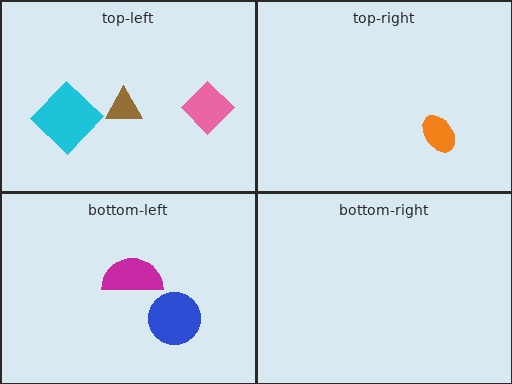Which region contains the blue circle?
The bottom-left region.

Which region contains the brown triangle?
The top-left region.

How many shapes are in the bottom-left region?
2.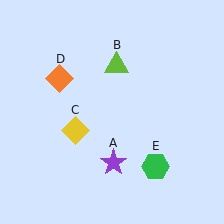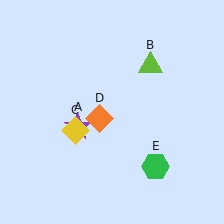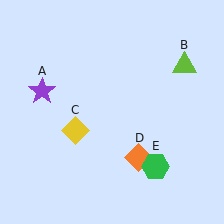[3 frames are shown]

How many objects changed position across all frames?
3 objects changed position: purple star (object A), lime triangle (object B), orange diamond (object D).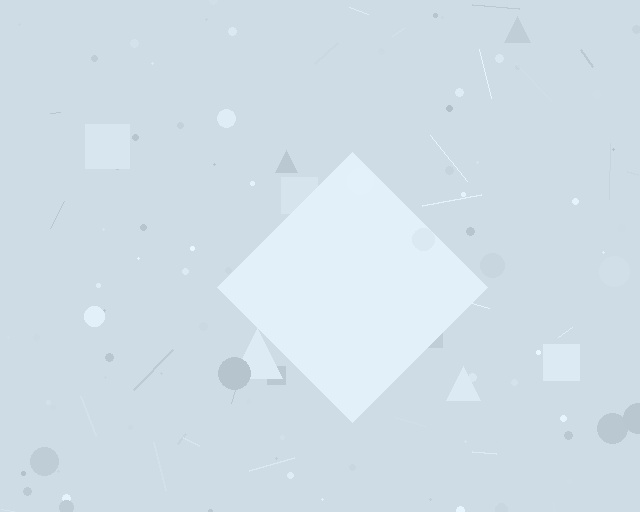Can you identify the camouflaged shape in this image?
The camouflaged shape is a diamond.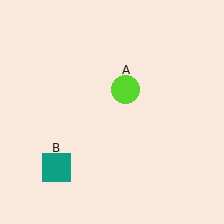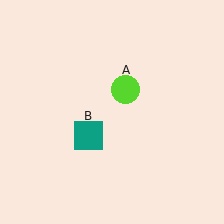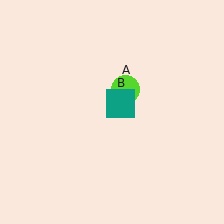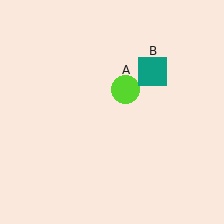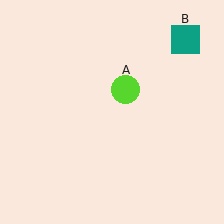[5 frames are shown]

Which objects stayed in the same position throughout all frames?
Lime circle (object A) remained stationary.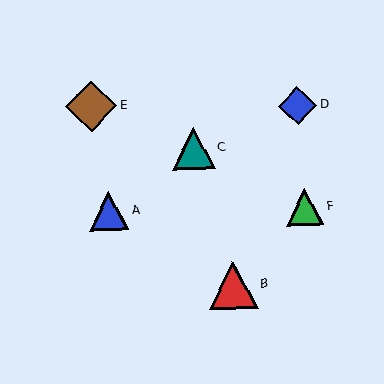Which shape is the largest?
The brown diamond (labeled E) is the largest.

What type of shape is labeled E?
Shape E is a brown diamond.